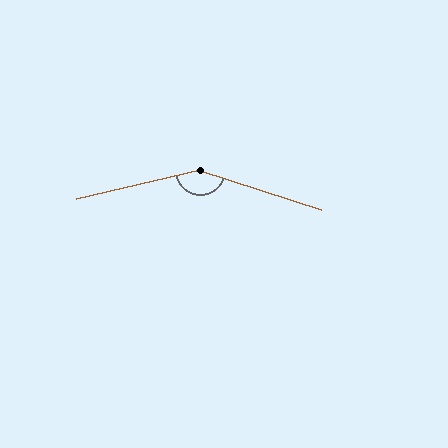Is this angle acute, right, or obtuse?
It is obtuse.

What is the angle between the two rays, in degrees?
Approximately 149 degrees.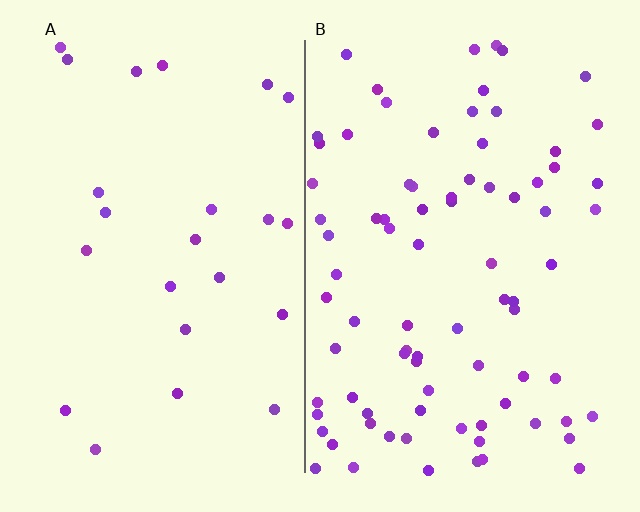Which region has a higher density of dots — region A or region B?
B (the right).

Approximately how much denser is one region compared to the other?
Approximately 3.4× — region B over region A.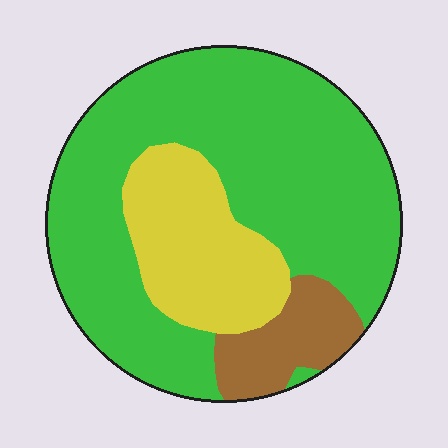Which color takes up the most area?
Green, at roughly 70%.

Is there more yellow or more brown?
Yellow.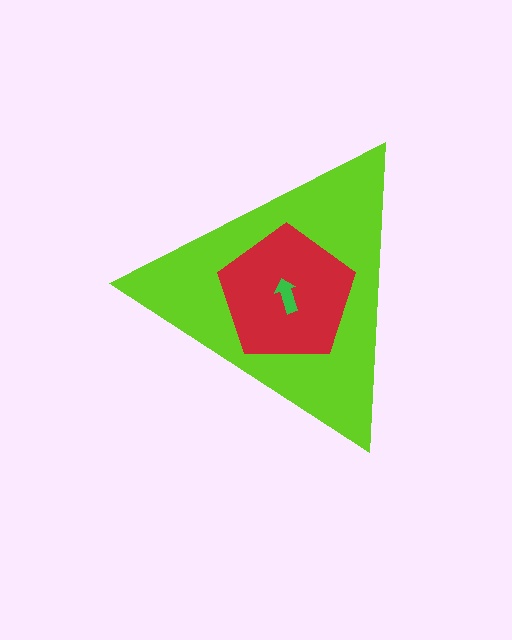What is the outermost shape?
The lime triangle.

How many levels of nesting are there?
3.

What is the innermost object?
The green arrow.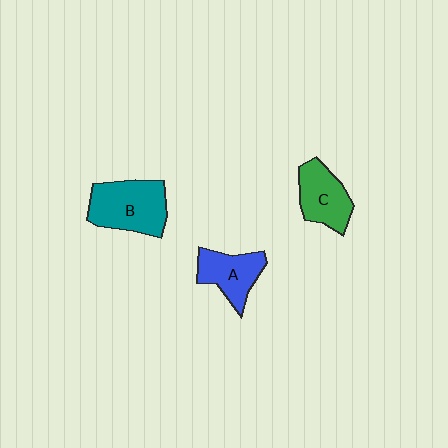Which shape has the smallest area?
Shape A (blue).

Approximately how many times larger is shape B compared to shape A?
Approximately 1.4 times.